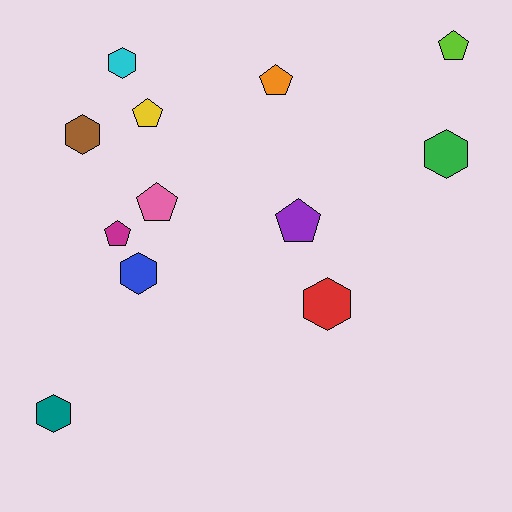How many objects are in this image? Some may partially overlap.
There are 12 objects.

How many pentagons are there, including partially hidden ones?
There are 6 pentagons.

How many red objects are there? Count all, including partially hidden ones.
There is 1 red object.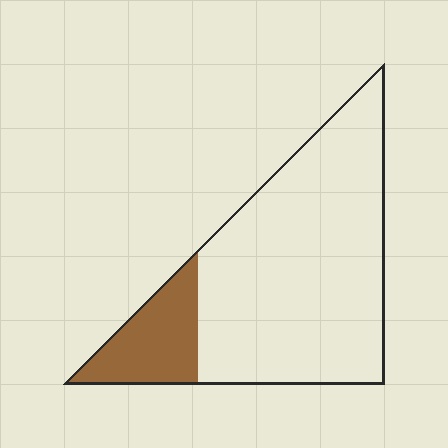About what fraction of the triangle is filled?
About one sixth (1/6).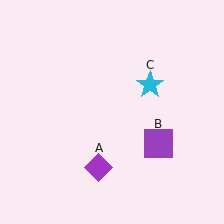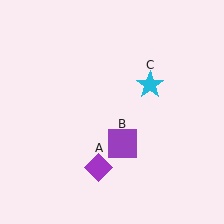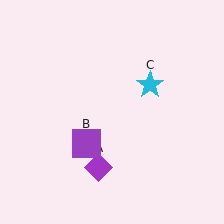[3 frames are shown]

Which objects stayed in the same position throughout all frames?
Purple diamond (object A) and cyan star (object C) remained stationary.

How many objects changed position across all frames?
1 object changed position: purple square (object B).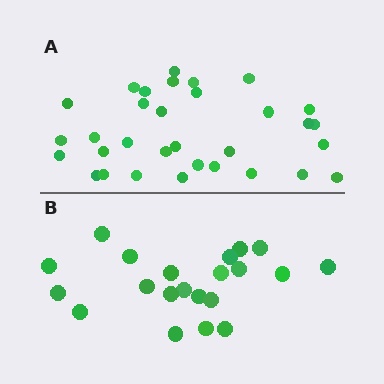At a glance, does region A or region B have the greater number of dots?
Region A (the top region) has more dots.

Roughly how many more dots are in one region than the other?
Region A has roughly 12 or so more dots than region B.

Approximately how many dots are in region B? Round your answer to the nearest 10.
About 20 dots. (The exact count is 21, which rounds to 20.)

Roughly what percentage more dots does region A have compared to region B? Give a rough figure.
About 50% more.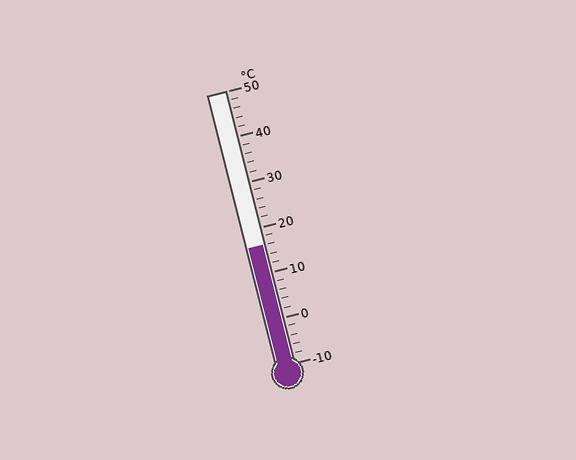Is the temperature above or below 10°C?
The temperature is above 10°C.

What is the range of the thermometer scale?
The thermometer scale ranges from -10°C to 50°C.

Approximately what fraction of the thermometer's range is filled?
The thermometer is filled to approximately 45% of its range.